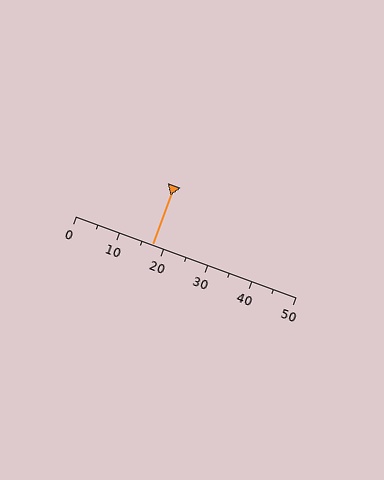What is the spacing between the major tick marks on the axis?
The major ticks are spaced 10 apart.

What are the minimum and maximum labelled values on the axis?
The axis runs from 0 to 50.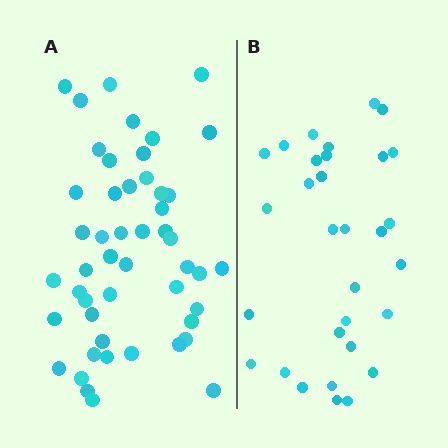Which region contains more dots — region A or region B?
Region A (the left region) has more dots.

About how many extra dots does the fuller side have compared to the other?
Region A has approximately 20 more dots than region B.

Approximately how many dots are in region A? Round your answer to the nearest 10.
About 50 dots. (The exact count is 49, which rounds to 50.)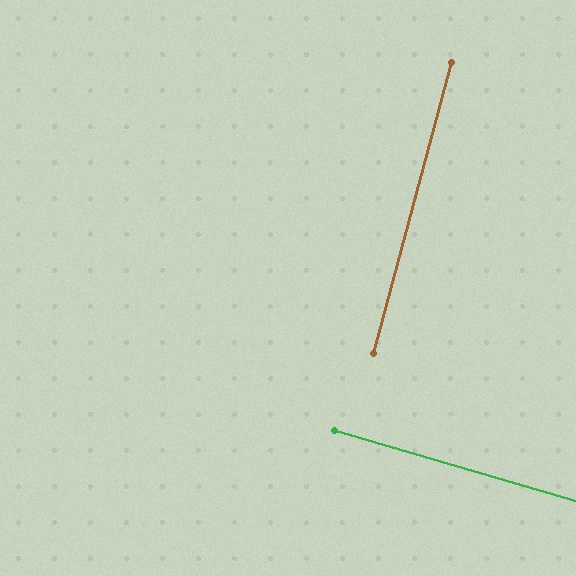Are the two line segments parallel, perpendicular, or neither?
Perpendicular — they meet at approximately 89°.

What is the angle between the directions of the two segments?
Approximately 89 degrees.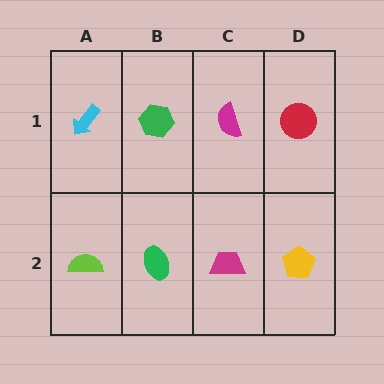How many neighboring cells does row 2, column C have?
3.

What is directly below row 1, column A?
A lime semicircle.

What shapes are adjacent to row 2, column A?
A cyan arrow (row 1, column A), a green ellipse (row 2, column B).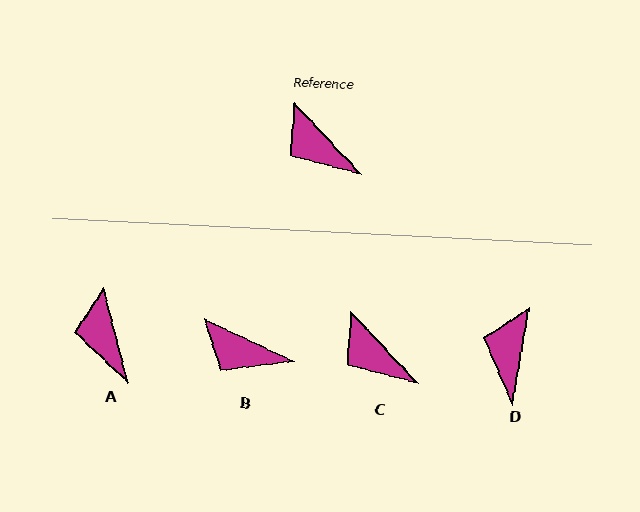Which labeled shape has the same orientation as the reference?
C.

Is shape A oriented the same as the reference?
No, it is off by about 29 degrees.